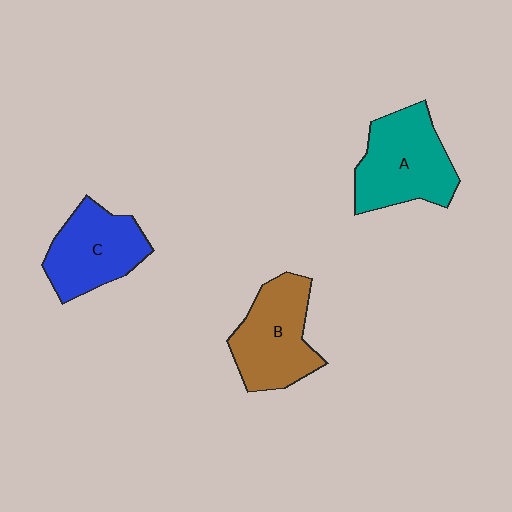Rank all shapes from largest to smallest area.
From largest to smallest: A (teal), B (brown), C (blue).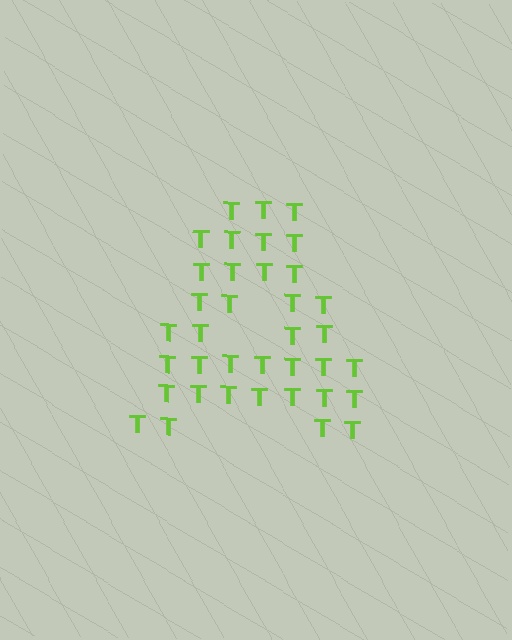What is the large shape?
The large shape is the letter A.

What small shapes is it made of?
It is made of small letter T's.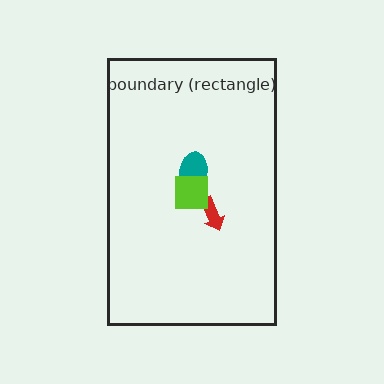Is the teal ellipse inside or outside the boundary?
Inside.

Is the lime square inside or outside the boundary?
Inside.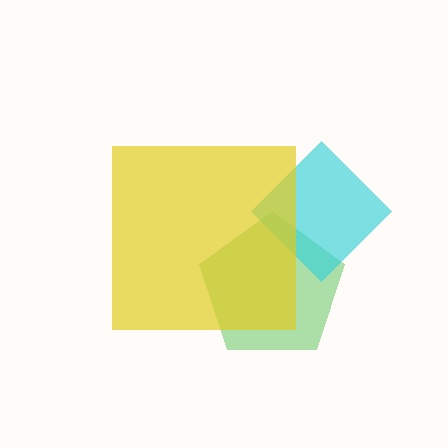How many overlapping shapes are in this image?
There are 3 overlapping shapes in the image.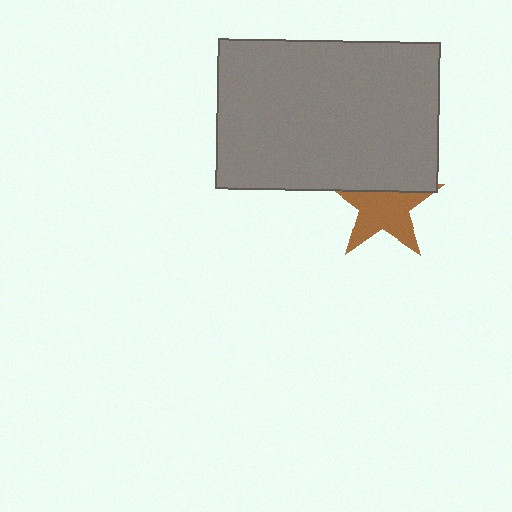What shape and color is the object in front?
The object in front is a gray rectangle.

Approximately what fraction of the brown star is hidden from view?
Roughly 33% of the brown star is hidden behind the gray rectangle.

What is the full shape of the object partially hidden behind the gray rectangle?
The partially hidden object is a brown star.